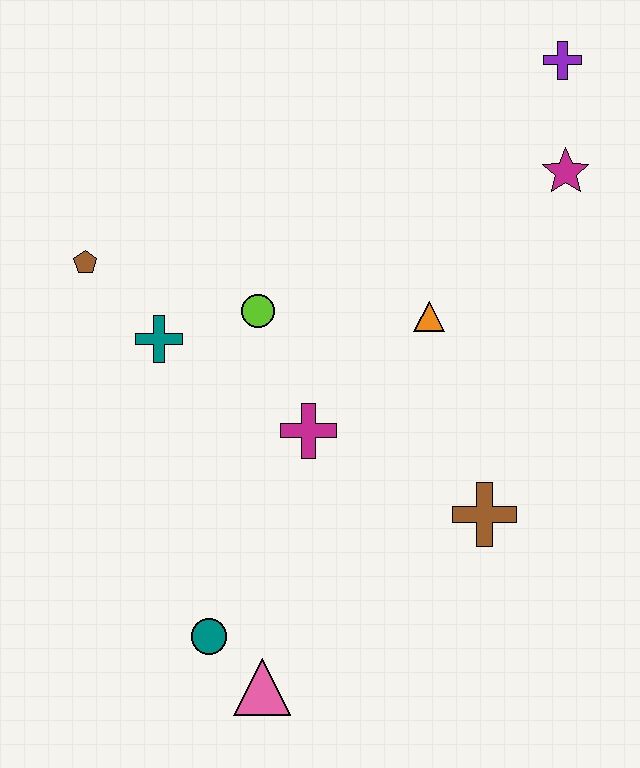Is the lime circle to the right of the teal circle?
Yes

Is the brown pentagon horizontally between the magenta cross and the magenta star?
No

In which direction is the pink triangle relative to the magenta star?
The pink triangle is below the magenta star.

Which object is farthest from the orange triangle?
The pink triangle is farthest from the orange triangle.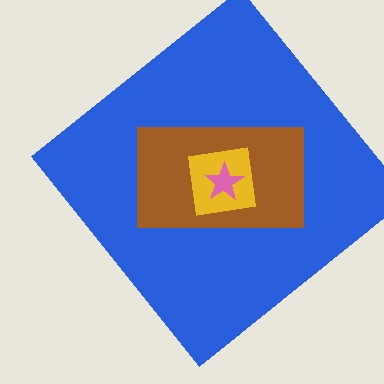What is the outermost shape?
The blue diamond.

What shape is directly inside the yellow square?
The pink star.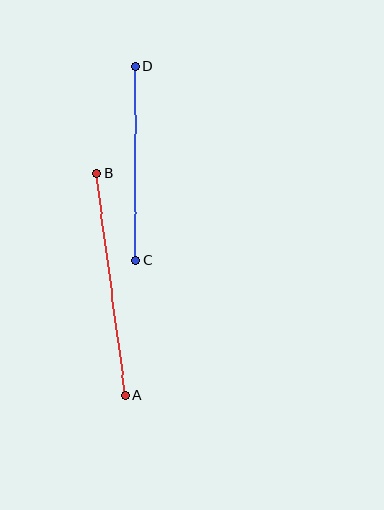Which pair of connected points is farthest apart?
Points A and B are farthest apart.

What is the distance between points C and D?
The distance is approximately 194 pixels.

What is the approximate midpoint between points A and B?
The midpoint is at approximately (111, 284) pixels.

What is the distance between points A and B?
The distance is approximately 224 pixels.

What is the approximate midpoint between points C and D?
The midpoint is at approximately (136, 164) pixels.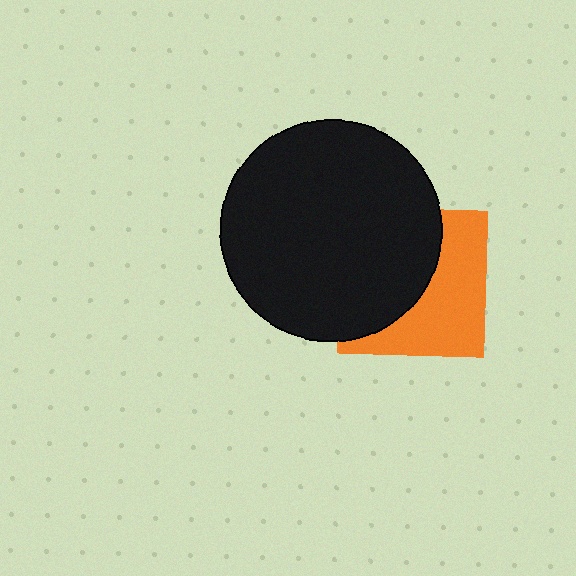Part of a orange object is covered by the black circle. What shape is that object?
It is a square.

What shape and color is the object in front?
The object in front is a black circle.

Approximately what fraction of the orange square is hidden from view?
Roughly 52% of the orange square is hidden behind the black circle.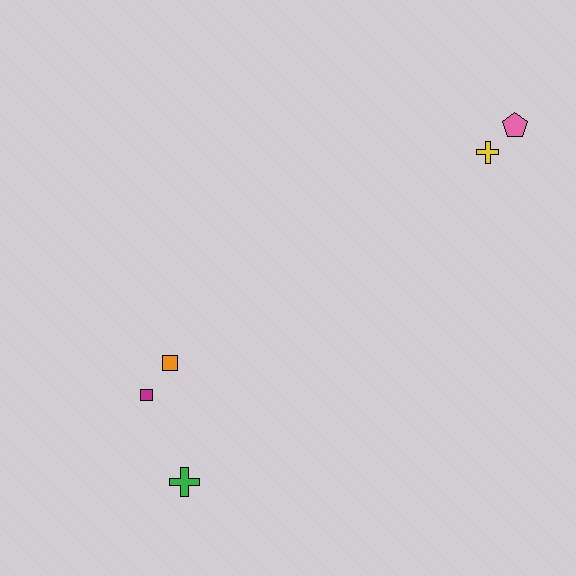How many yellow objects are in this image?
There is 1 yellow object.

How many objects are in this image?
There are 5 objects.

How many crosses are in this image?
There are 2 crosses.